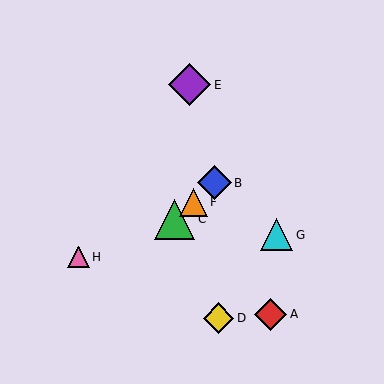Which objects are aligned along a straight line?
Objects B, C, F are aligned along a straight line.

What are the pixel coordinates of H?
Object H is at (78, 257).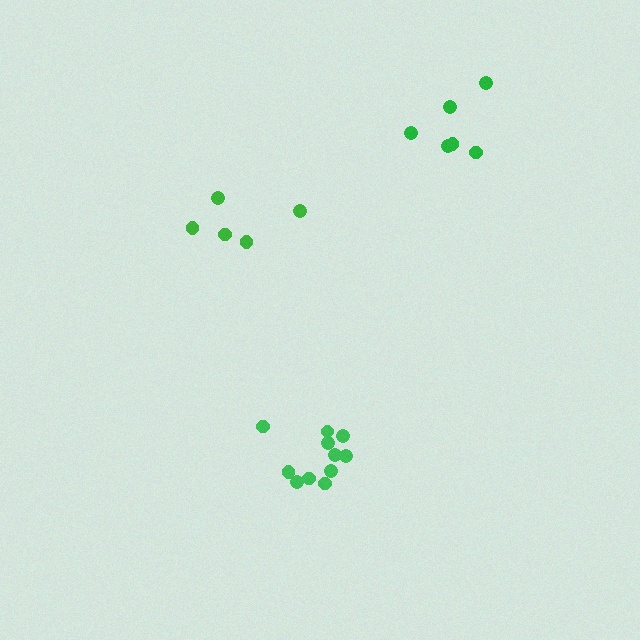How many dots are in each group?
Group 1: 5 dots, Group 2: 11 dots, Group 3: 6 dots (22 total).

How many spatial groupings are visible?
There are 3 spatial groupings.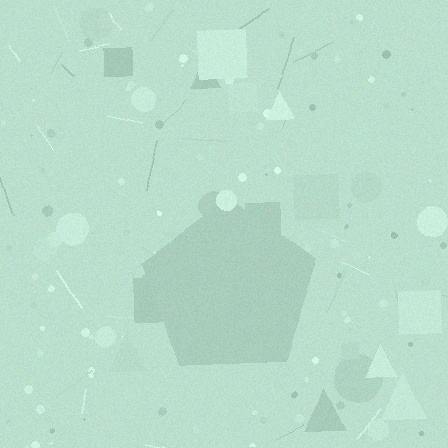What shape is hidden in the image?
A pentagon is hidden in the image.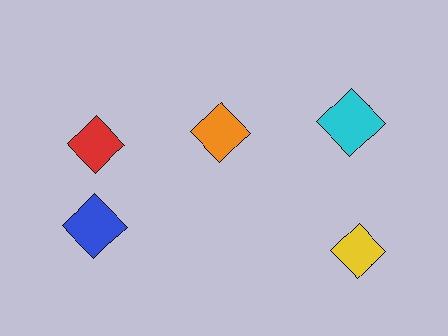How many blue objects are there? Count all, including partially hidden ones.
There is 1 blue object.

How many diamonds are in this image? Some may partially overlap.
There are 5 diamonds.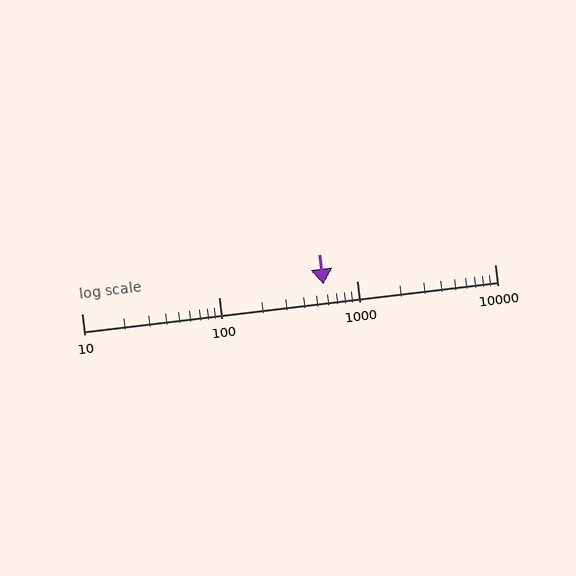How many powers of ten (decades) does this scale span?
The scale spans 3 decades, from 10 to 10000.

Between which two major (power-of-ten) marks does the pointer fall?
The pointer is between 100 and 1000.